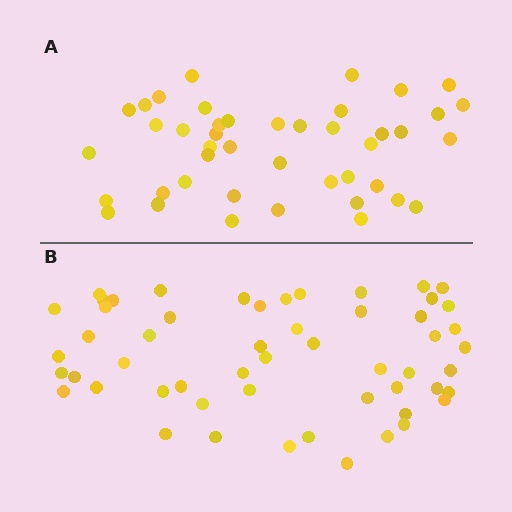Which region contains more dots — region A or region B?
Region B (the bottom region) has more dots.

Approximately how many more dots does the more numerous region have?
Region B has roughly 12 or so more dots than region A.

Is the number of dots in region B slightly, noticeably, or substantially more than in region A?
Region B has noticeably more, but not dramatically so. The ratio is roughly 1.3 to 1.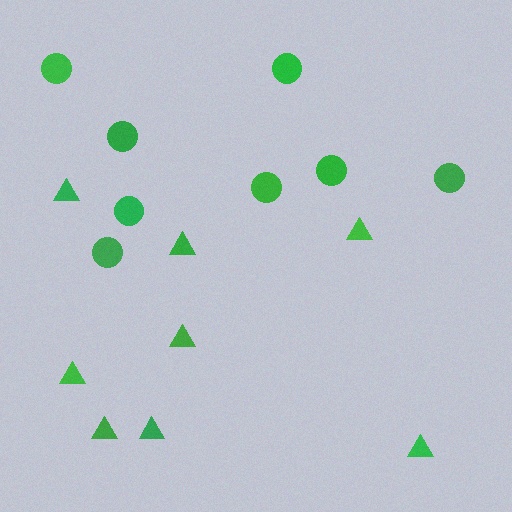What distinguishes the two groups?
There are 2 groups: one group of circles (8) and one group of triangles (8).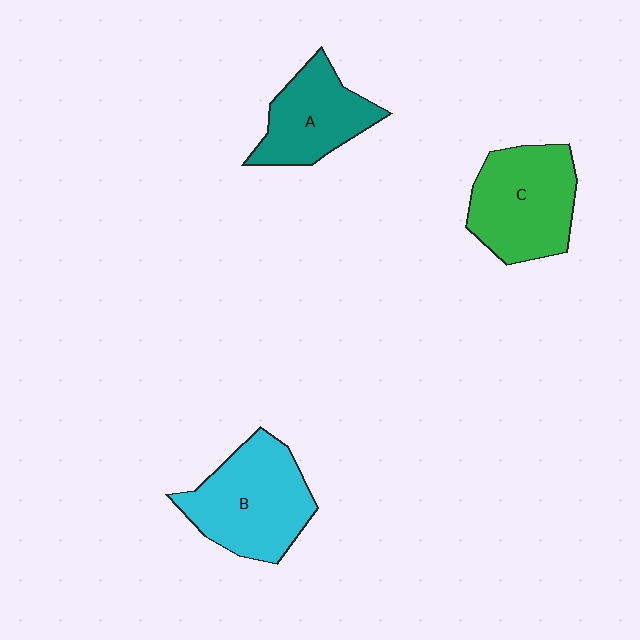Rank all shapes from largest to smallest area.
From largest to smallest: B (cyan), C (green), A (teal).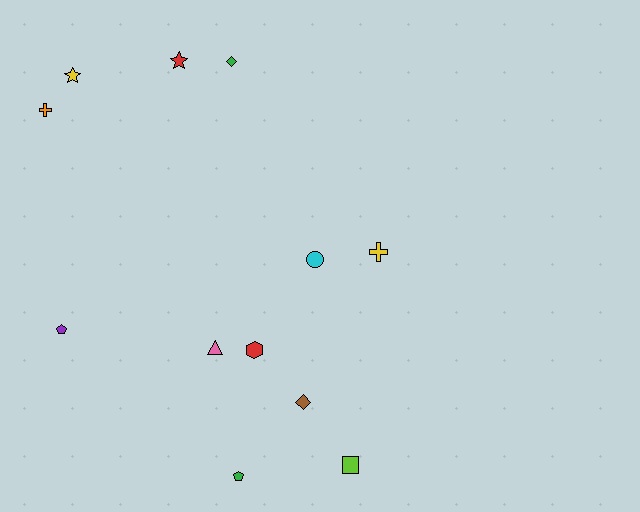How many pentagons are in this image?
There are 2 pentagons.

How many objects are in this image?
There are 12 objects.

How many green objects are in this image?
There are 2 green objects.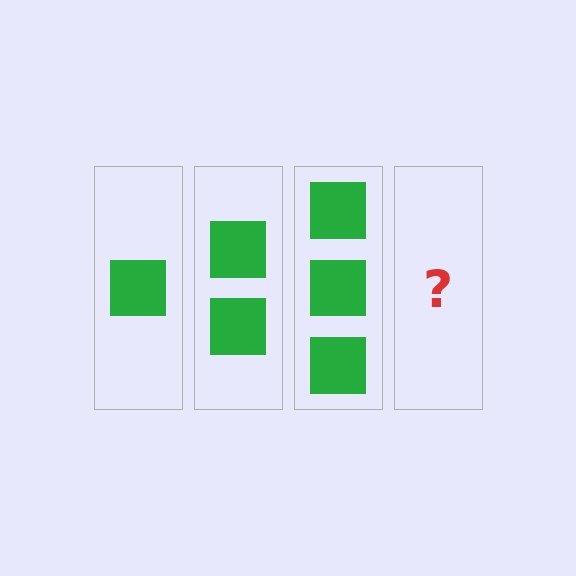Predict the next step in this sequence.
The next step is 4 squares.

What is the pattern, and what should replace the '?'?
The pattern is that each step adds one more square. The '?' should be 4 squares.